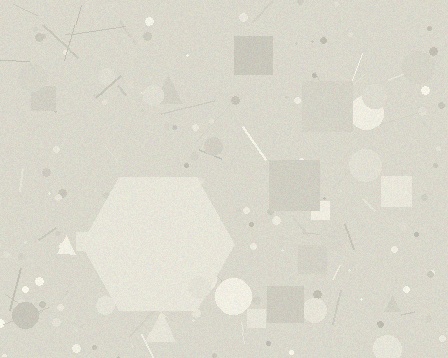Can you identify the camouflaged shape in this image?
The camouflaged shape is a hexagon.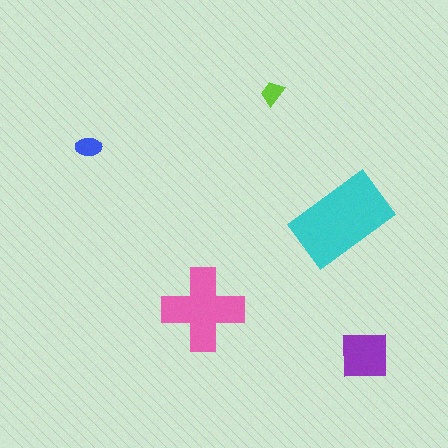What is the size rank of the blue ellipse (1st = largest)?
4th.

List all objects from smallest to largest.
The lime trapezoid, the blue ellipse, the purple square, the pink cross, the cyan rectangle.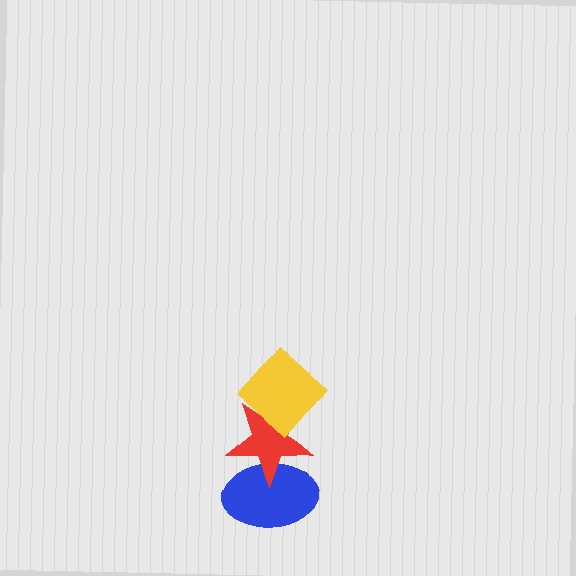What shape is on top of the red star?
The yellow diamond is on top of the red star.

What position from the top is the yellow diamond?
The yellow diamond is 1st from the top.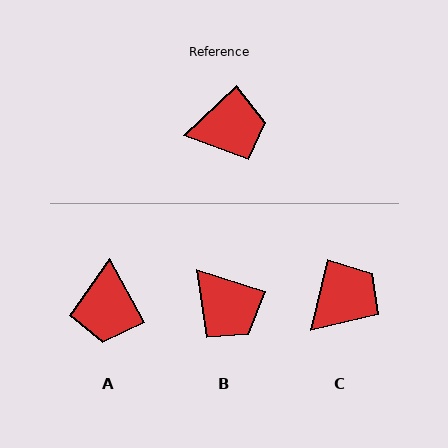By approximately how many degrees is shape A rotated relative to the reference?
Approximately 104 degrees clockwise.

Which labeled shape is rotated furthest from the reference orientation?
A, about 104 degrees away.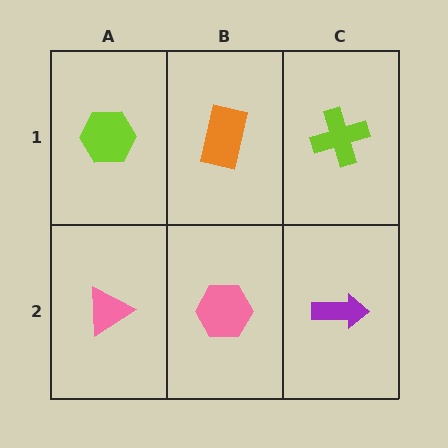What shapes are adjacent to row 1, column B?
A pink hexagon (row 2, column B), a lime hexagon (row 1, column A), a lime cross (row 1, column C).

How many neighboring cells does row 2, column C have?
2.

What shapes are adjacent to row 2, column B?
An orange rectangle (row 1, column B), a pink triangle (row 2, column A), a purple arrow (row 2, column C).